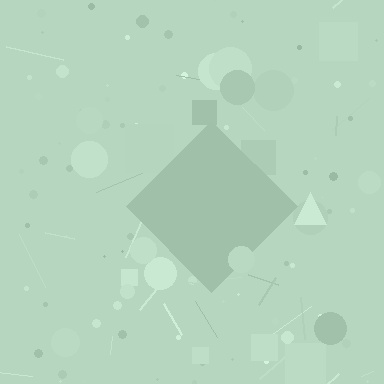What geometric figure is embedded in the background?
A diamond is embedded in the background.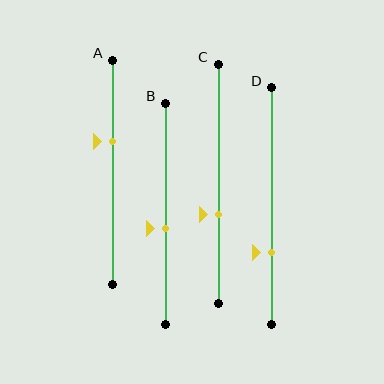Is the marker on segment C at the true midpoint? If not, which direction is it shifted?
No, the marker on segment C is shifted downward by about 13% of the segment length.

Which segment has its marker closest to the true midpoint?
Segment B has its marker closest to the true midpoint.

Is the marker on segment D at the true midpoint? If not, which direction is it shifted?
No, the marker on segment D is shifted downward by about 20% of the segment length.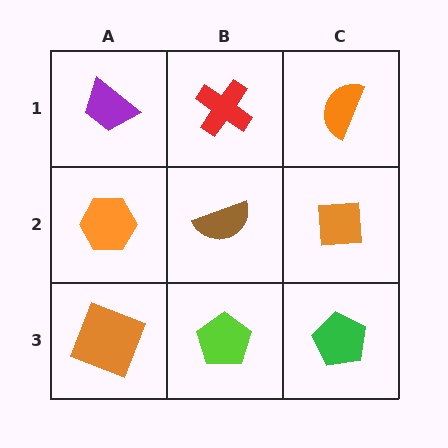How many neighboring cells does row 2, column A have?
3.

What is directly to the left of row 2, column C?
A brown semicircle.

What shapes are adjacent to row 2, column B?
A red cross (row 1, column B), a lime pentagon (row 3, column B), an orange hexagon (row 2, column A), an orange square (row 2, column C).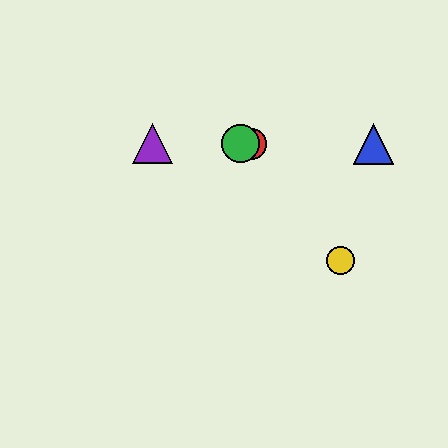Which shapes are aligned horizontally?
The red circle, the blue triangle, the green circle, the purple triangle are aligned horizontally.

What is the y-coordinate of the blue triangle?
The blue triangle is at y≈144.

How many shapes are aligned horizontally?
4 shapes (the red circle, the blue triangle, the green circle, the purple triangle) are aligned horizontally.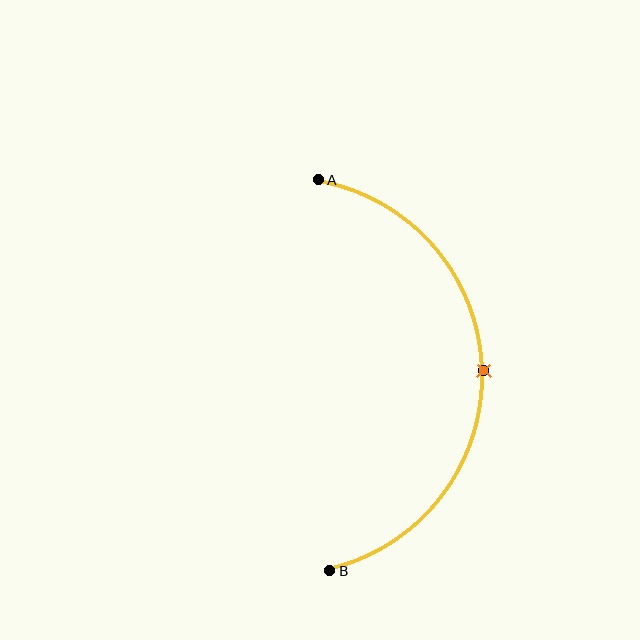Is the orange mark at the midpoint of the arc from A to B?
Yes. The orange mark lies on the arc at equal arc-length from both A and B — it is the arc midpoint.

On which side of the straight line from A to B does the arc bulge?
The arc bulges to the right of the straight line connecting A and B.